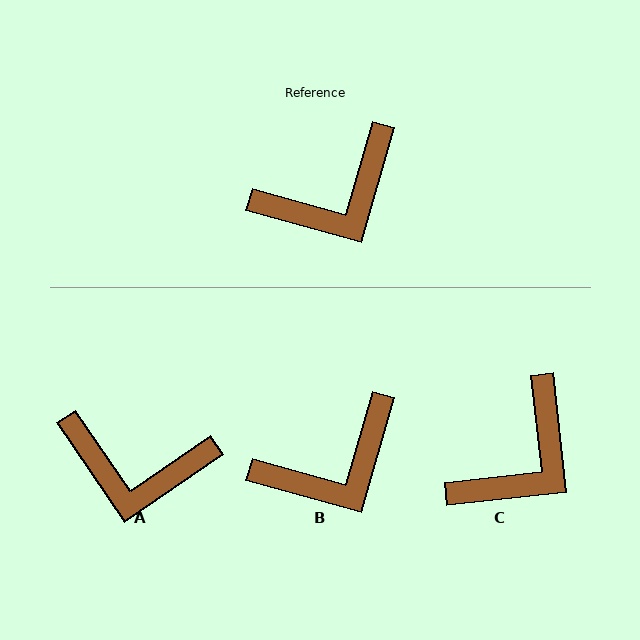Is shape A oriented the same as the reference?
No, it is off by about 40 degrees.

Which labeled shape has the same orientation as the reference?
B.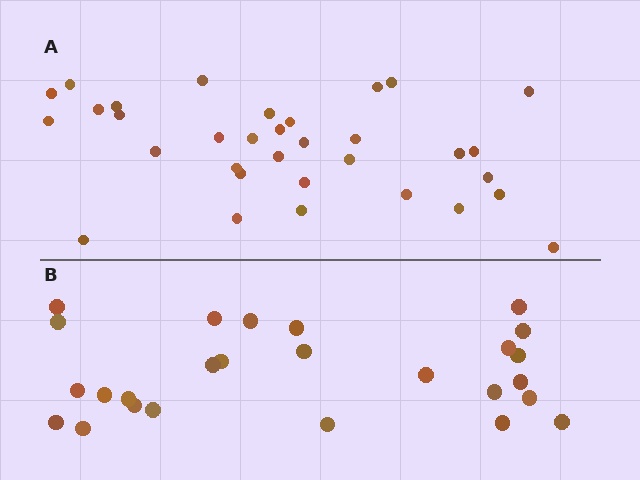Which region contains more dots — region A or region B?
Region A (the top region) has more dots.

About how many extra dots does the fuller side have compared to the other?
Region A has roughly 8 or so more dots than region B.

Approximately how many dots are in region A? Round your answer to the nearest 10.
About 30 dots. (The exact count is 33, which rounds to 30.)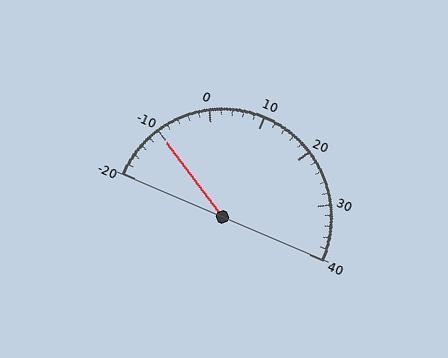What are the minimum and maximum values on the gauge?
The gauge ranges from -20 to 40.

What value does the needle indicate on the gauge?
The needle indicates approximately -10.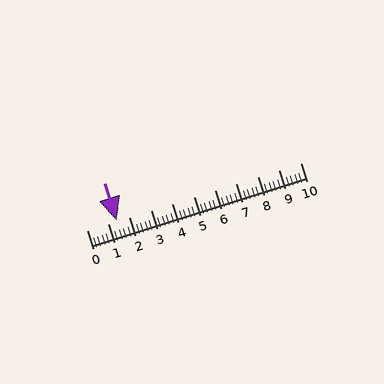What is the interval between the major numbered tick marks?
The major tick marks are spaced 1 units apart.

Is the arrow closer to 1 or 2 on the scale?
The arrow is closer to 1.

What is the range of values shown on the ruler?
The ruler shows values from 0 to 10.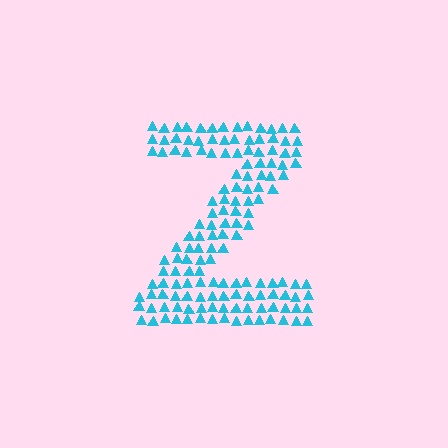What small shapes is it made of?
It is made of small triangles.